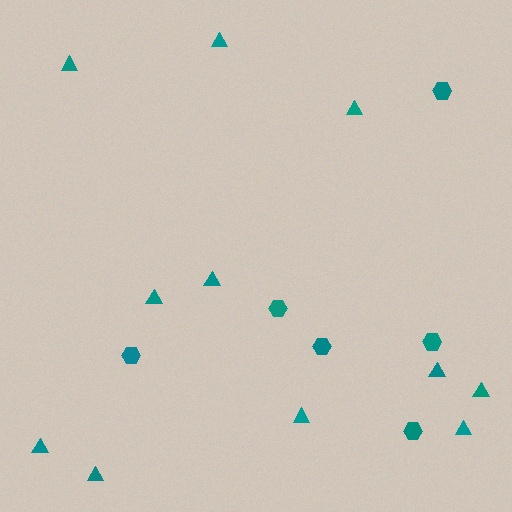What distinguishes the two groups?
There are 2 groups: one group of hexagons (6) and one group of triangles (11).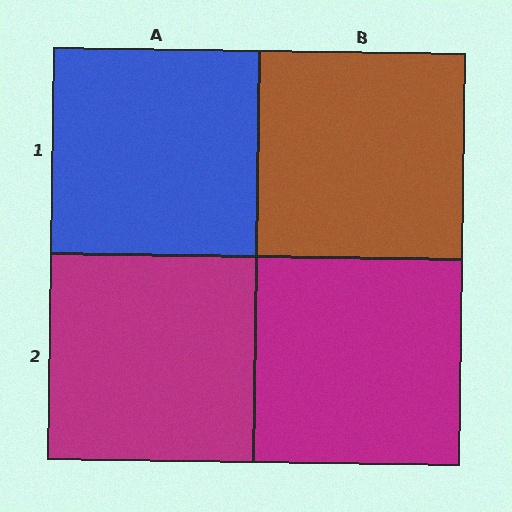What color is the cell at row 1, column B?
Brown.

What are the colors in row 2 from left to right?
Magenta, magenta.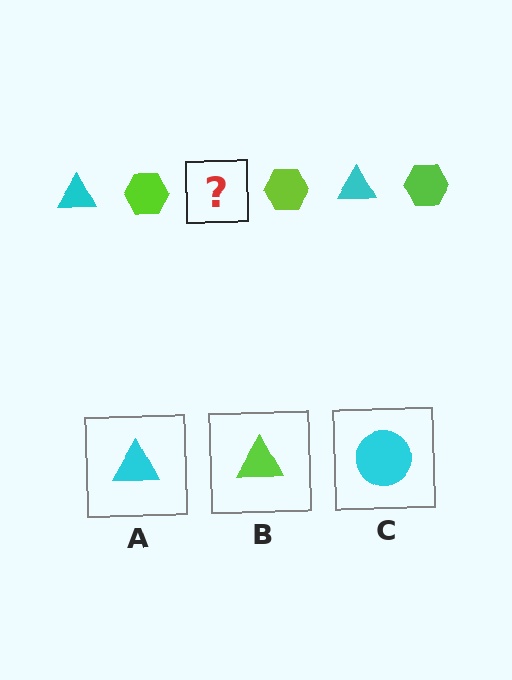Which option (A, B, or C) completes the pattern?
A.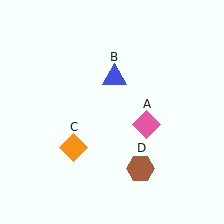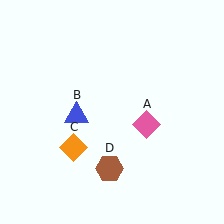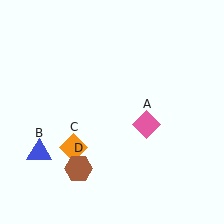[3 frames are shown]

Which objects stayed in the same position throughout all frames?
Pink diamond (object A) and orange diamond (object C) remained stationary.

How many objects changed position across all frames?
2 objects changed position: blue triangle (object B), brown hexagon (object D).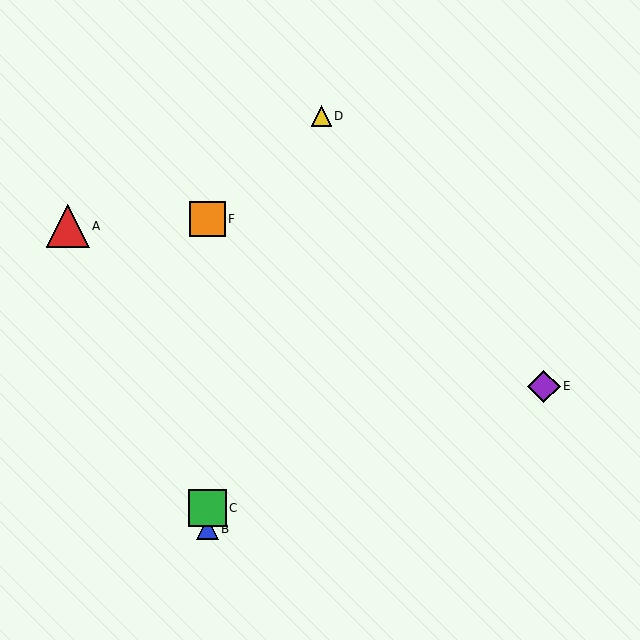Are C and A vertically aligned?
No, C is at x≈207 and A is at x≈68.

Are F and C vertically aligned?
Yes, both are at x≈207.